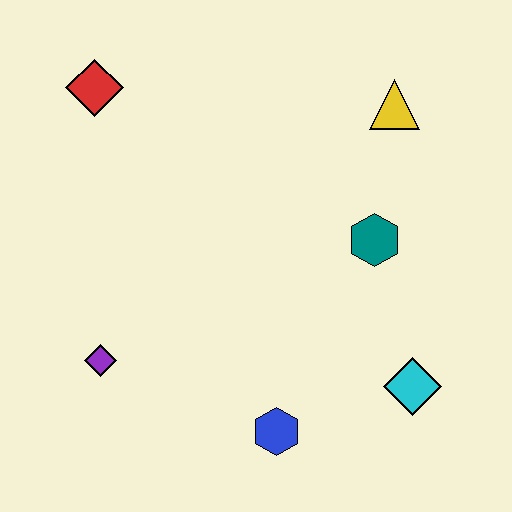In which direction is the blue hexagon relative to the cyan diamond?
The blue hexagon is to the left of the cyan diamond.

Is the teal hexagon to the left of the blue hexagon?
No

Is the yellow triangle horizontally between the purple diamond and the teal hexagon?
No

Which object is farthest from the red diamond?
The cyan diamond is farthest from the red diamond.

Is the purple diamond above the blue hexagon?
Yes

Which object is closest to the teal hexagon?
The yellow triangle is closest to the teal hexagon.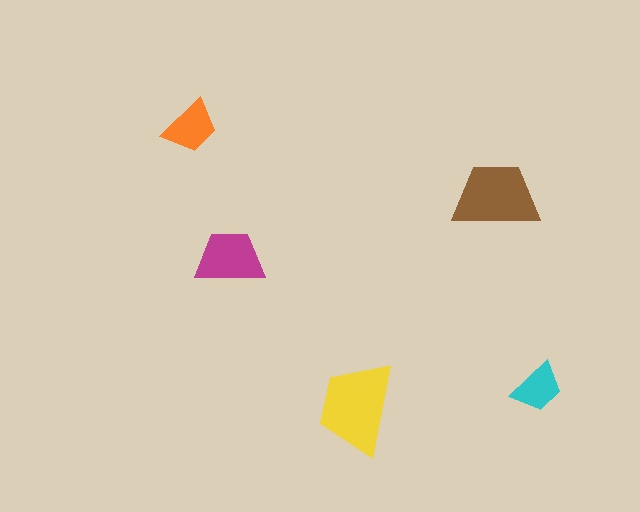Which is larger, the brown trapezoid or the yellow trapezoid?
The yellow one.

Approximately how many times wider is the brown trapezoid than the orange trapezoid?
About 1.5 times wider.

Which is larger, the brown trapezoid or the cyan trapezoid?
The brown one.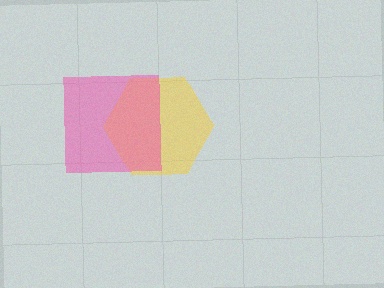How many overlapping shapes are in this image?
There are 2 overlapping shapes in the image.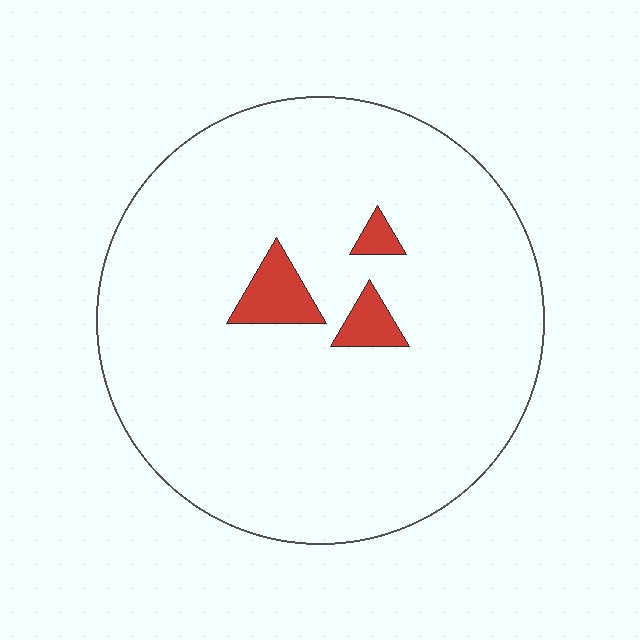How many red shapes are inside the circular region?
3.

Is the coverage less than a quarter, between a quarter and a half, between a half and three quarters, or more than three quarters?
Less than a quarter.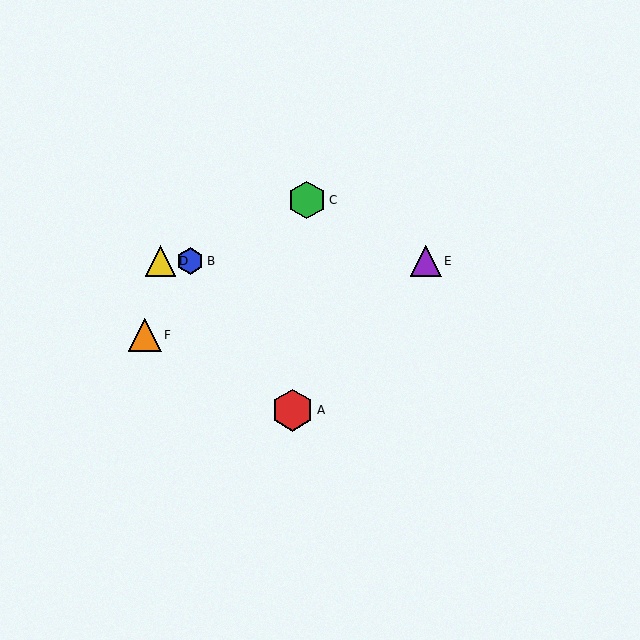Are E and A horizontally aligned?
No, E is at y≈261 and A is at y≈410.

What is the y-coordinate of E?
Object E is at y≈261.